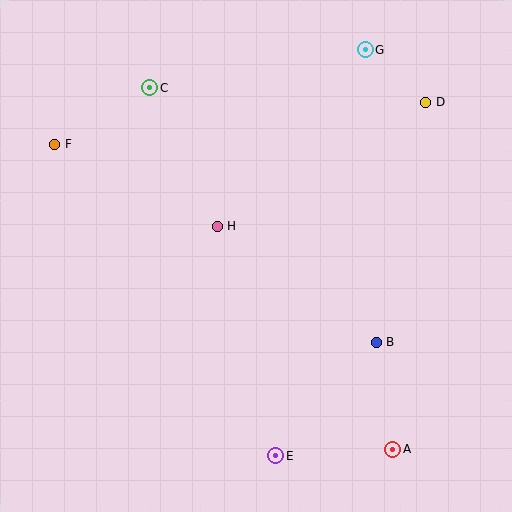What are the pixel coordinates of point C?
Point C is at (150, 88).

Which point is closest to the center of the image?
Point H at (217, 226) is closest to the center.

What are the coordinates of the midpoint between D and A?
The midpoint between D and A is at (409, 276).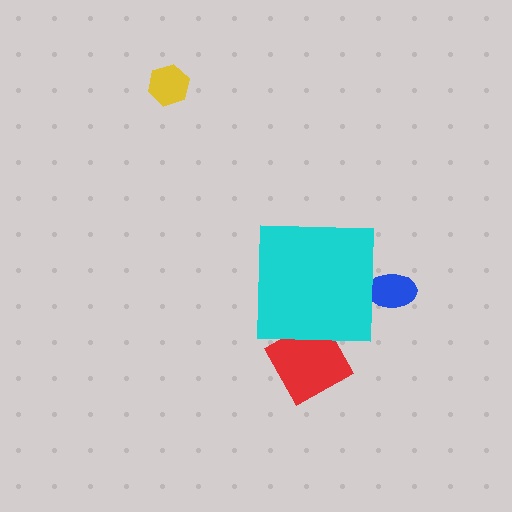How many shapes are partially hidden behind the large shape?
2 shapes are partially hidden.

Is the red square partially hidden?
Yes, the red square is partially hidden behind the cyan square.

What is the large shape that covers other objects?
A cyan square.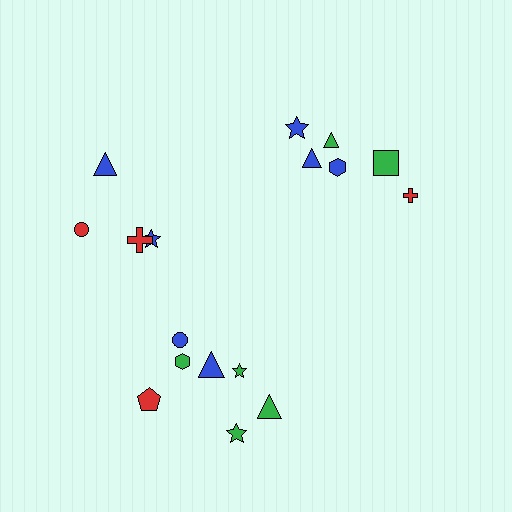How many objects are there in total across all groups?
There are 17 objects.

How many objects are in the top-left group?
There are 4 objects.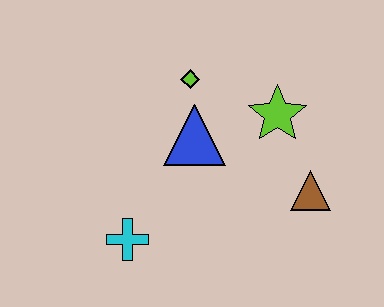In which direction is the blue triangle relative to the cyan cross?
The blue triangle is above the cyan cross.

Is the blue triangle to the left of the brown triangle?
Yes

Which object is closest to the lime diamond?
The blue triangle is closest to the lime diamond.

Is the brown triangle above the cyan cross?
Yes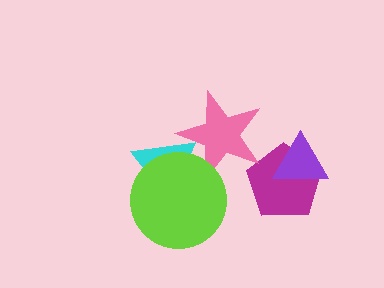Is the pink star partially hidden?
Yes, it is partially covered by another shape.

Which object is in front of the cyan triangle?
The lime circle is in front of the cyan triangle.